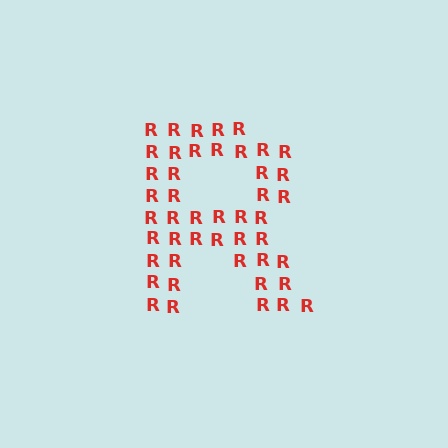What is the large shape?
The large shape is the letter R.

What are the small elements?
The small elements are letter R's.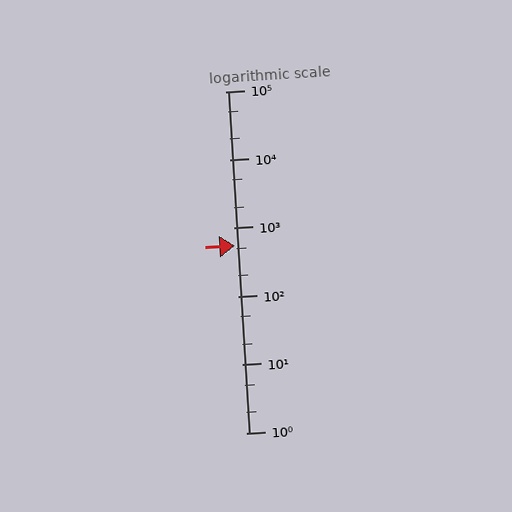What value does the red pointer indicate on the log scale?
The pointer indicates approximately 560.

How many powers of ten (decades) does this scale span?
The scale spans 5 decades, from 1 to 100000.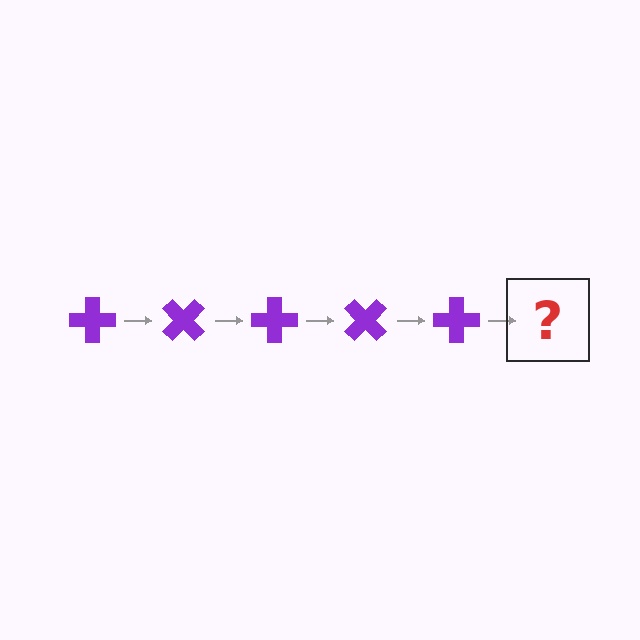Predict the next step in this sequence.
The next step is a purple cross rotated 225 degrees.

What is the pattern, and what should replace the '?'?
The pattern is that the cross rotates 45 degrees each step. The '?' should be a purple cross rotated 225 degrees.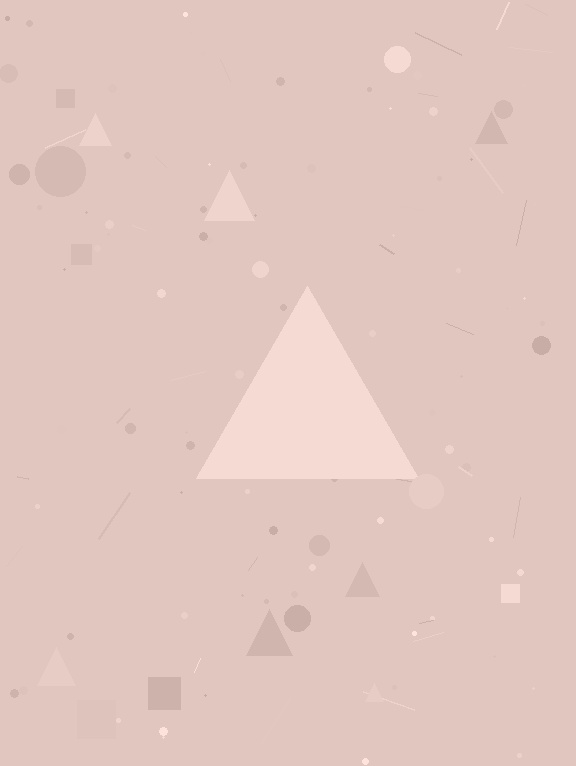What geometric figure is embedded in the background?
A triangle is embedded in the background.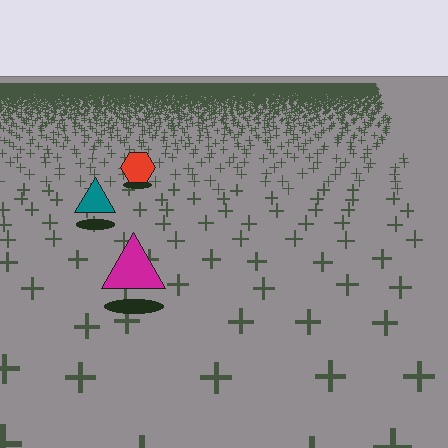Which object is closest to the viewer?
The magenta triangle is closest. The texture marks near it are larger and more spread out.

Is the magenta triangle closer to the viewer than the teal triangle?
Yes. The magenta triangle is closer — you can tell from the texture gradient: the ground texture is coarser near it.